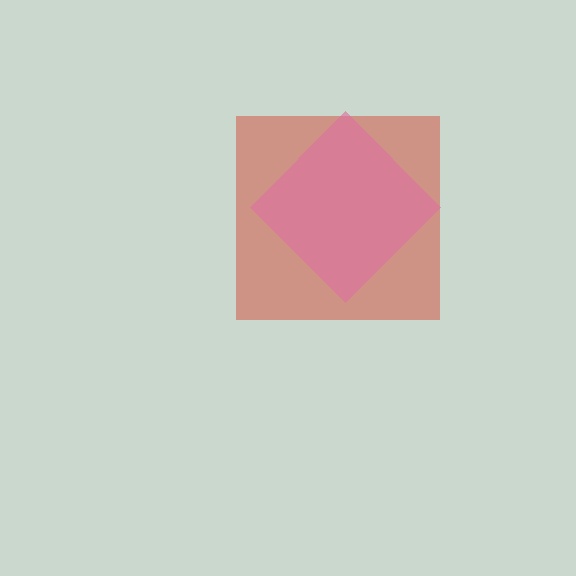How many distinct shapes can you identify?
There are 2 distinct shapes: a red square, a pink diamond.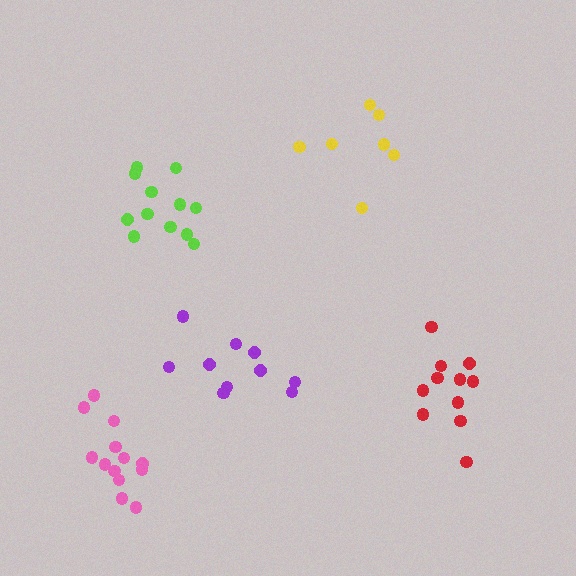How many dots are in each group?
Group 1: 13 dots, Group 2: 7 dots, Group 3: 12 dots, Group 4: 11 dots, Group 5: 10 dots (53 total).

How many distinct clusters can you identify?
There are 5 distinct clusters.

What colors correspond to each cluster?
The clusters are colored: pink, yellow, lime, red, purple.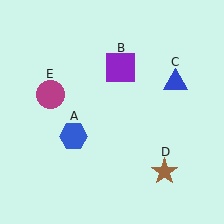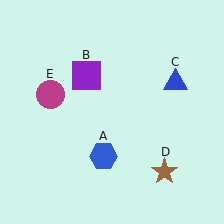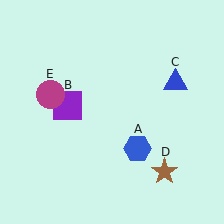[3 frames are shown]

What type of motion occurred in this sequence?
The blue hexagon (object A), purple square (object B) rotated counterclockwise around the center of the scene.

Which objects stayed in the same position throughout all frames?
Blue triangle (object C) and brown star (object D) and magenta circle (object E) remained stationary.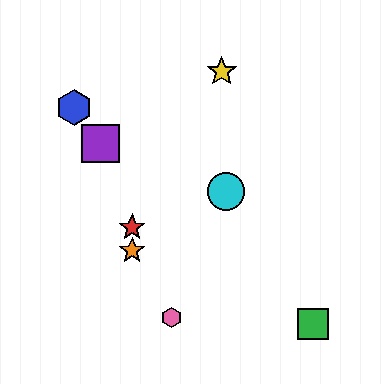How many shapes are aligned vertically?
2 shapes (the red star, the orange star) are aligned vertically.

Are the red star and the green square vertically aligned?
No, the red star is at x≈132 and the green square is at x≈313.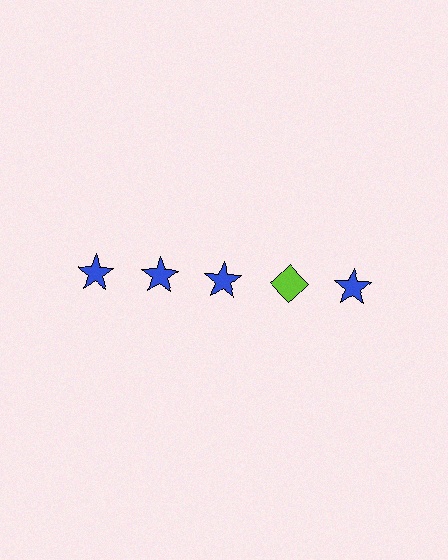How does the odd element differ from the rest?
It differs in both color (lime instead of blue) and shape (diamond instead of star).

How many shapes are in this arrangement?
There are 5 shapes arranged in a grid pattern.